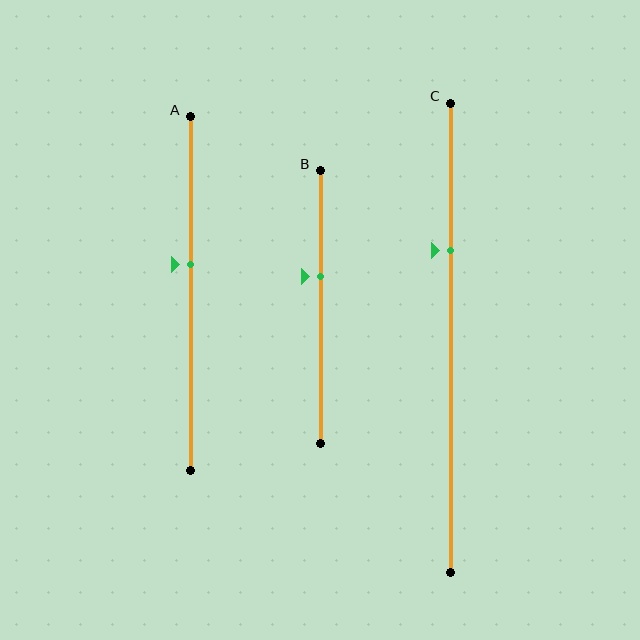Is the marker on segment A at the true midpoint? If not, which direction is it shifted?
No, the marker on segment A is shifted upward by about 8% of the segment length.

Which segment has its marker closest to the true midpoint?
Segment A has its marker closest to the true midpoint.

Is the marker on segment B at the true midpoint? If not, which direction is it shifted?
No, the marker on segment B is shifted upward by about 11% of the segment length.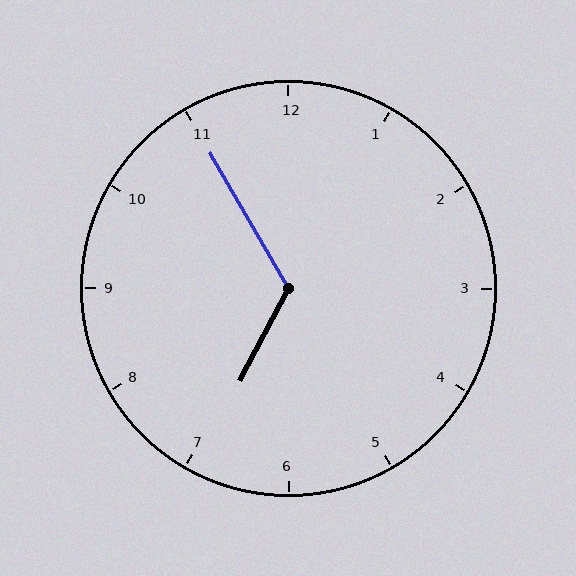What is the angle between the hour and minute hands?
Approximately 122 degrees.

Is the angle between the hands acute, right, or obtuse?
It is obtuse.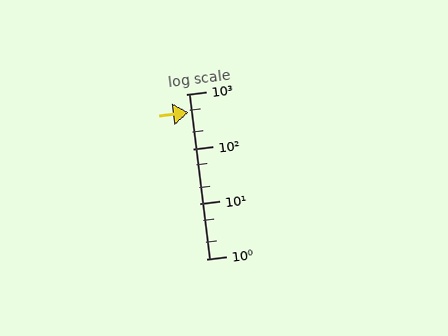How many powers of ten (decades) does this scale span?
The scale spans 3 decades, from 1 to 1000.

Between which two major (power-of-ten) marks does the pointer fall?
The pointer is between 100 and 1000.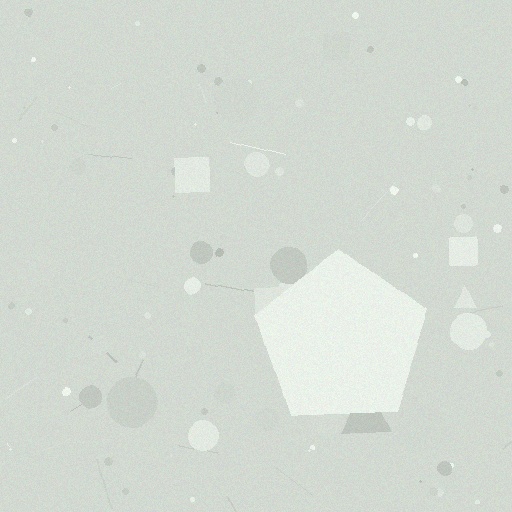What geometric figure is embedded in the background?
A pentagon is embedded in the background.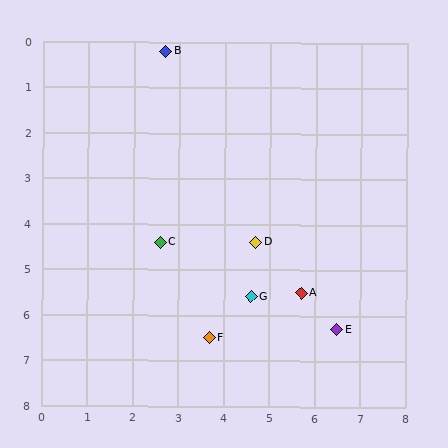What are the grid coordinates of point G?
Point G is at approximately (4.6, 5.6).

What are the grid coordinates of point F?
Point F is at approximately (3.7, 6.5).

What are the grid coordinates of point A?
Point A is at approximately (5.7, 5.5).